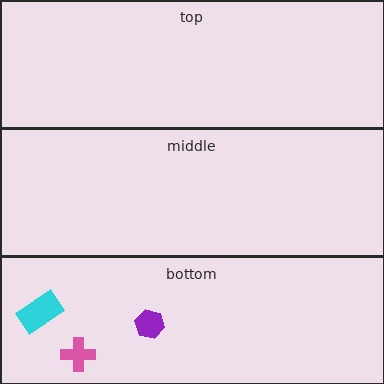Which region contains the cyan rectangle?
The bottom region.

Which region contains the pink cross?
The bottom region.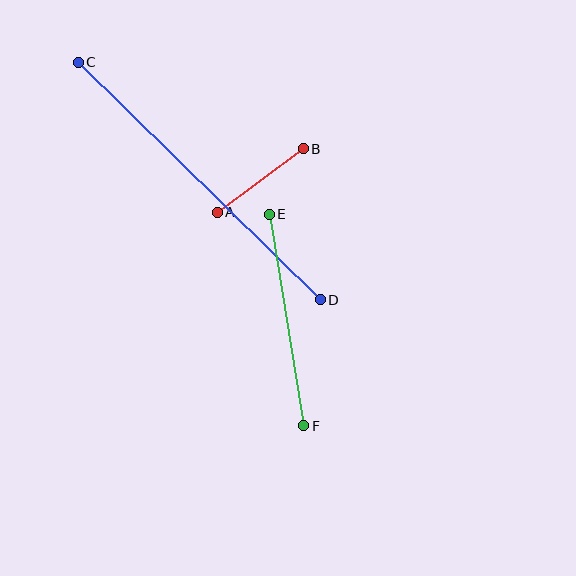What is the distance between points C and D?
The distance is approximately 339 pixels.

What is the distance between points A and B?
The distance is approximately 107 pixels.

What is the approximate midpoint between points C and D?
The midpoint is at approximately (199, 181) pixels.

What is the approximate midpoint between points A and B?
The midpoint is at approximately (260, 181) pixels.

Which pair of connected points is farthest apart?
Points C and D are farthest apart.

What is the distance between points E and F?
The distance is approximately 214 pixels.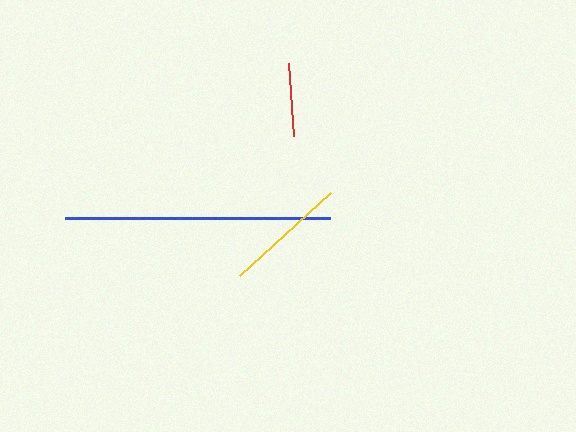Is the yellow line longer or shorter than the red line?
The yellow line is longer than the red line.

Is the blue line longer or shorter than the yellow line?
The blue line is longer than the yellow line.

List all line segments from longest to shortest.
From longest to shortest: blue, yellow, red.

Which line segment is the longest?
The blue line is the longest at approximately 266 pixels.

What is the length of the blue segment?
The blue segment is approximately 266 pixels long.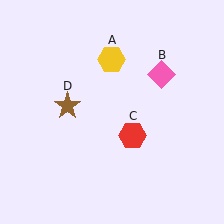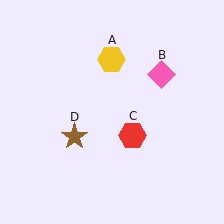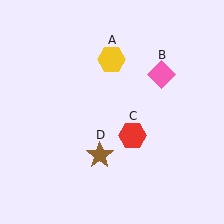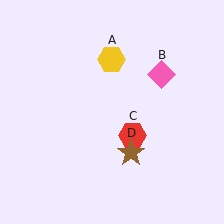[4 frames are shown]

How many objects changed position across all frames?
1 object changed position: brown star (object D).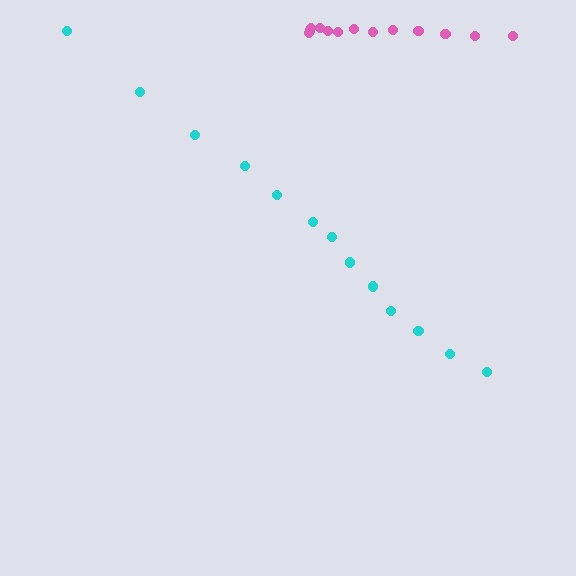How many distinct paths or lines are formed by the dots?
There are 2 distinct paths.